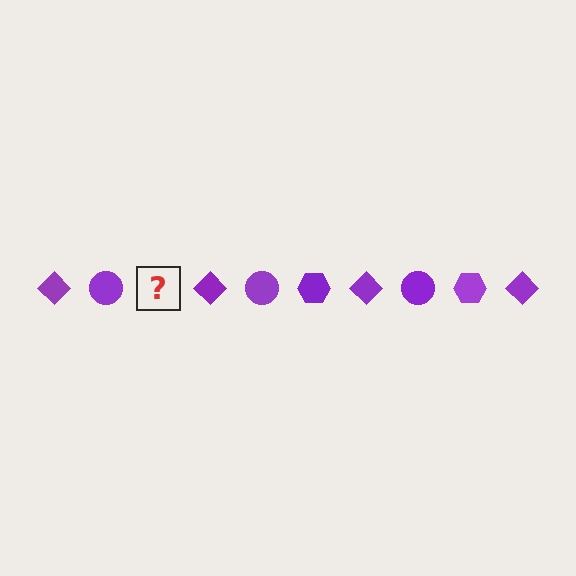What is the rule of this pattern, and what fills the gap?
The rule is that the pattern cycles through diamond, circle, hexagon shapes in purple. The gap should be filled with a purple hexagon.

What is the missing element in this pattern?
The missing element is a purple hexagon.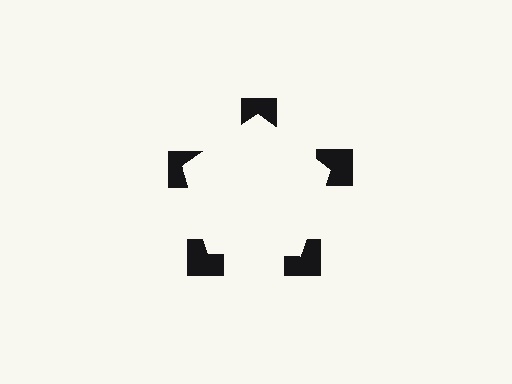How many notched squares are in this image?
There are 5 — one at each vertex of the illusory pentagon.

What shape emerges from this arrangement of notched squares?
An illusory pentagon — its edges are inferred from the aligned wedge cuts in the notched squares, not physically drawn.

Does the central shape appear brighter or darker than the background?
It typically appears slightly brighter than the background, even though no actual brightness change is drawn.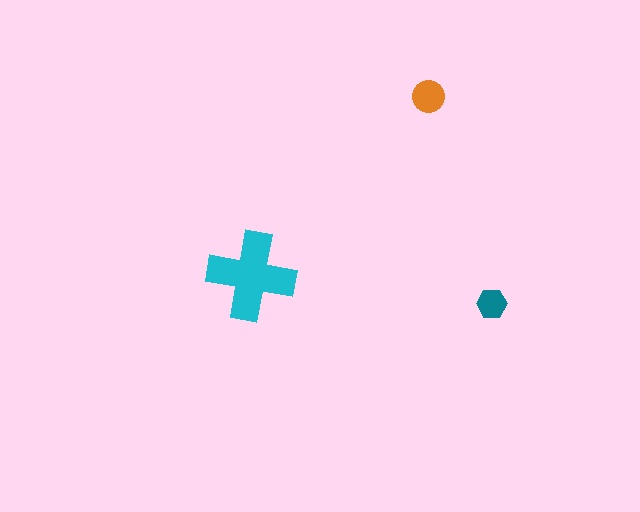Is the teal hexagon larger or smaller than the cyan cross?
Smaller.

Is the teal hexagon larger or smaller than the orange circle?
Smaller.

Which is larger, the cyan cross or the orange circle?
The cyan cross.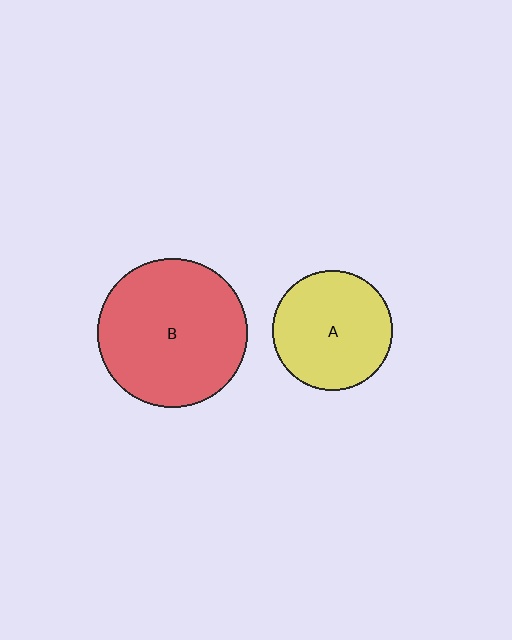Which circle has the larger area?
Circle B (red).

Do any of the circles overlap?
No, none of the circles overlap.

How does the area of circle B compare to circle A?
Approximately 1.5 times.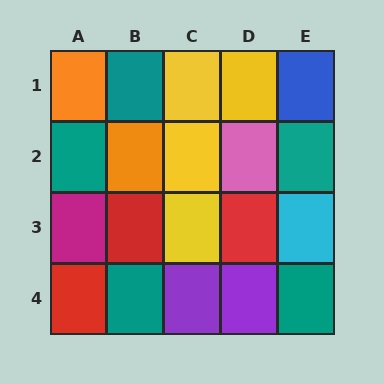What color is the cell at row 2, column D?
Pink.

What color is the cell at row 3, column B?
Red.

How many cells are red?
3 cells are red.